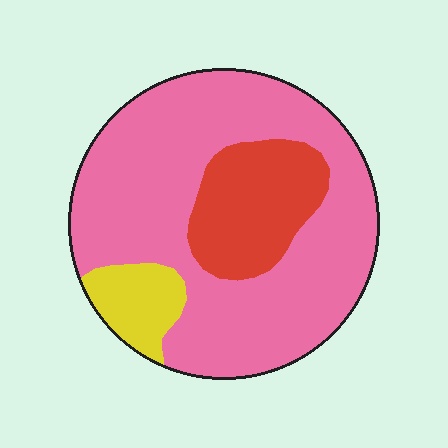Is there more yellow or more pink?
Pink.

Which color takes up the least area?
Yellow, at roughly 10%.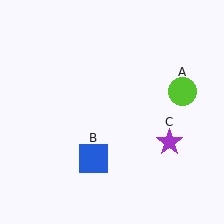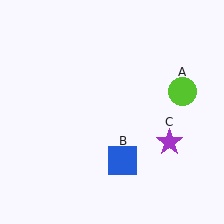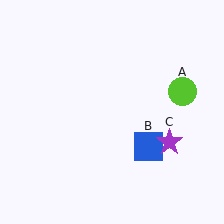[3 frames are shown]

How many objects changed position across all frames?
1 object changed position: blue square (object B).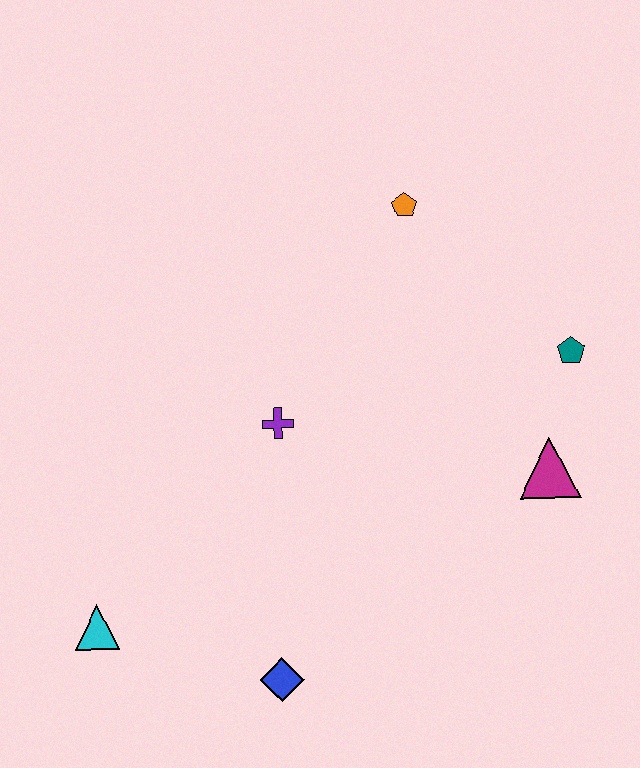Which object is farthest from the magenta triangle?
The cyan triangle is farthest from the magenta triangle.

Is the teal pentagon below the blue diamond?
No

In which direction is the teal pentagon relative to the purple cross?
The teal pentagon is to the right of the purple cross.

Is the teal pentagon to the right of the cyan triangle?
Yes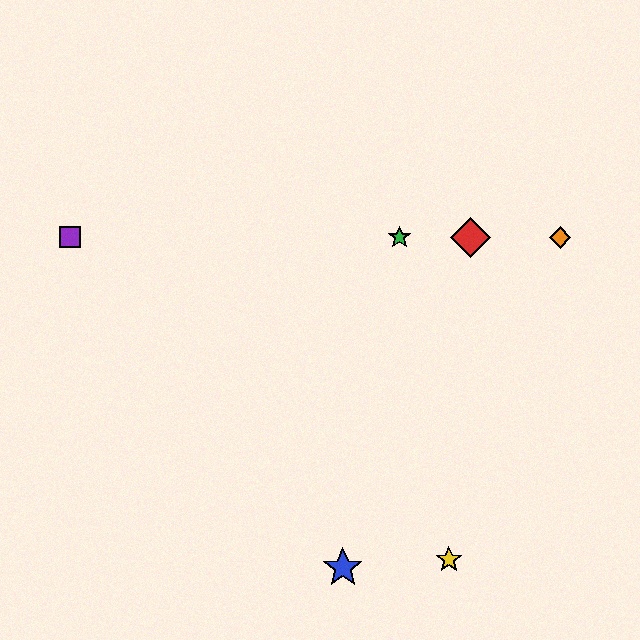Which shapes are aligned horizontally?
The red diamond, the green star, the purple square, the orange diamond are aligned horizontally.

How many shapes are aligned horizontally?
4 shapes (the red diamond, the green star, the purple square, the orange diamond) are aligned horizontally.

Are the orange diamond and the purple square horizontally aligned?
Yes, both are at y≈237.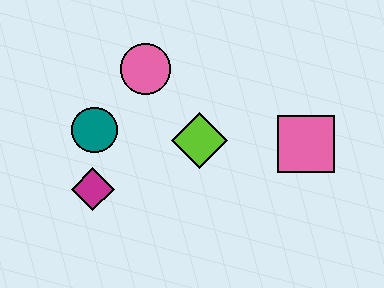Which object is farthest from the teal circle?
The pink square is farthest from the teal circle.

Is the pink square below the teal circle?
Yes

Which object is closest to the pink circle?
The teal circle is closest to the pink circle.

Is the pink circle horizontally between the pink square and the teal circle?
Yes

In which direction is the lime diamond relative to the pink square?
The lime diamond is to the left of the pink square.